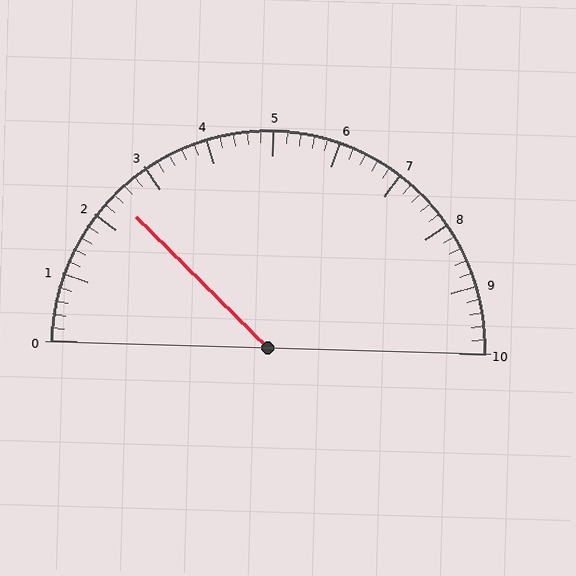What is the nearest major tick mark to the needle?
The nearest major tick mark is 2.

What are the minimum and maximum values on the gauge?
The gauge ranges from 0 to 10.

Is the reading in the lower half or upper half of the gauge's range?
The reading is in the lower half of the range (0 to 10).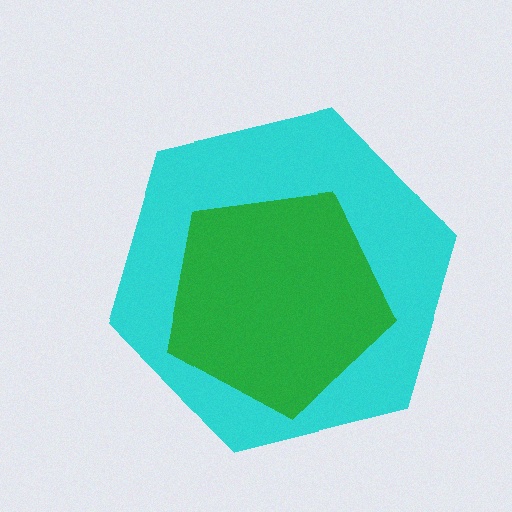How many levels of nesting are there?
2.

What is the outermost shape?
The cyan hexagon.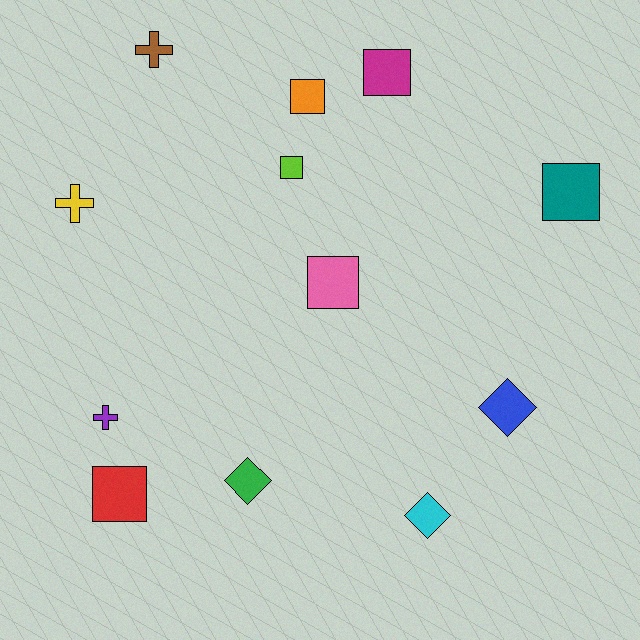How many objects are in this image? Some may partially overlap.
There are 12 objects.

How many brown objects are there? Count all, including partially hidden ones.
There is 1 brown object.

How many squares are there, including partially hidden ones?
There are 6 squares.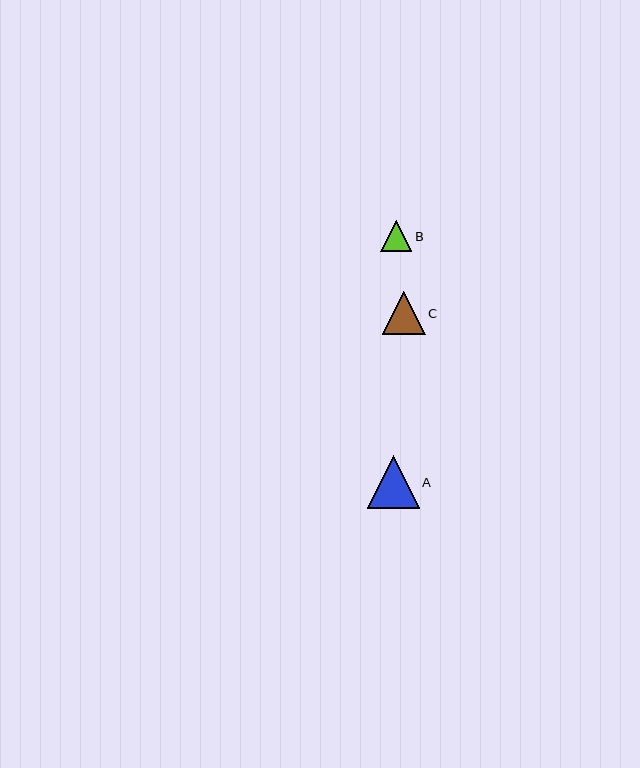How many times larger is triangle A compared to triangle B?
Triangle A is approximately 1.7 times the size of triangle B.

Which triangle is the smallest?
Triangle B is the smallest with a size of approximately 31 pixels.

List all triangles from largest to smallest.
From largest to smallest: A, C, B.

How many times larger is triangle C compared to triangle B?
Triangle C is approximately 1.4 times the size of triangle B.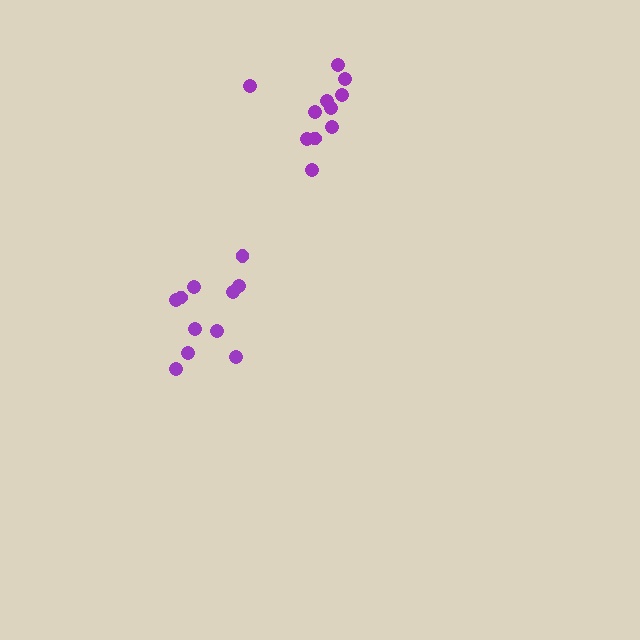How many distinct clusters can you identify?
There are 2 distinct clusters.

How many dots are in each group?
Group 1: 11 dots, Group 2: 11 dots (22 total).